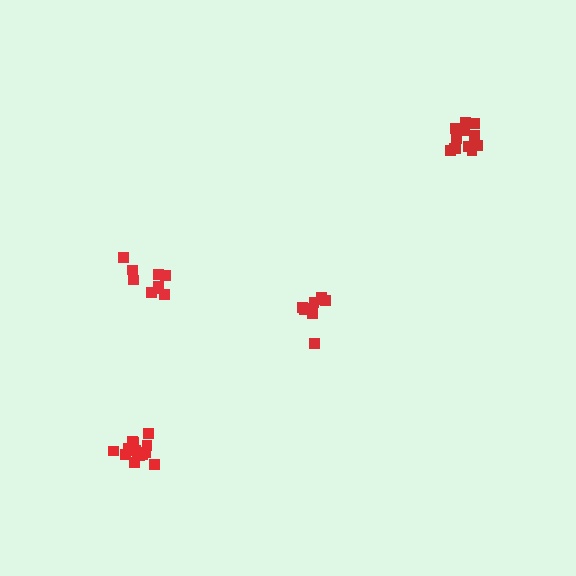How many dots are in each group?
Group 1: 14 dots, Group 2: 9 dots, Group 3: 11 dots, Group 4: 12 dots (46 total).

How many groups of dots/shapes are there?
There are 4 groups.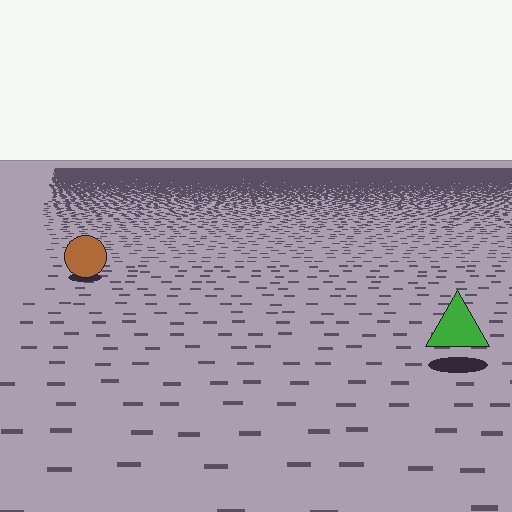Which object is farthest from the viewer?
The brown circle is farthest from the viewer. It appears smaller and the ground texture around it is denser.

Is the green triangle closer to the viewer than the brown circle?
Yes. The green triangle is closer — you can tell from the texture gradient: the ground texture is coarser near it.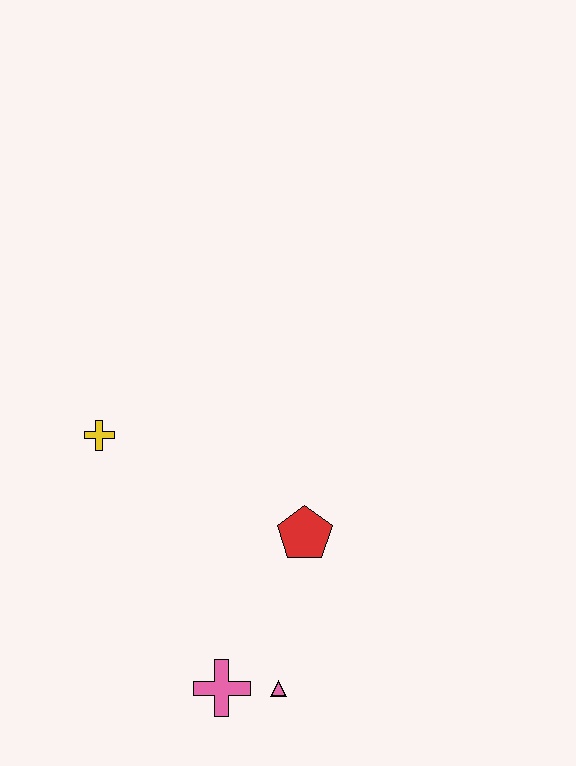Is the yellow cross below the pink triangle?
No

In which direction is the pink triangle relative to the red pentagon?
The pink triangle is below the red pentagon.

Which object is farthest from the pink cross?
The yellow cross is farthest from the pink cross.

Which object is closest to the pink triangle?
The pink cross is closest to the pink triangle.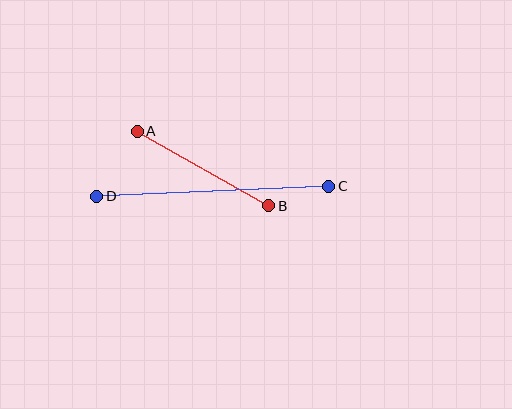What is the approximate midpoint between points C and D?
The midpoint is at approximately (213, 191) pixels.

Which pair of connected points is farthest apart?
Points C and D are farthest apart.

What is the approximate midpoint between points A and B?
The midpoint is at approximately (203, 168) pixels.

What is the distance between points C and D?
The distance is approximately 232 pixels.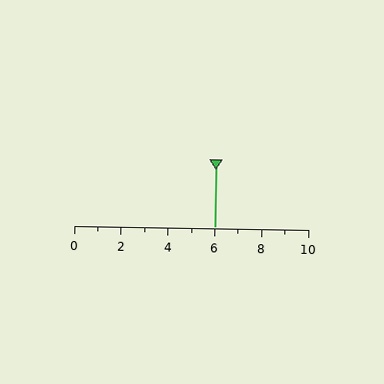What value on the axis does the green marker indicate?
The marker indicates approximately 6.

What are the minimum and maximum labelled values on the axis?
The axis runs from 0 to 10.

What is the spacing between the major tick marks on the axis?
The major ticks are spaced 2 apart.